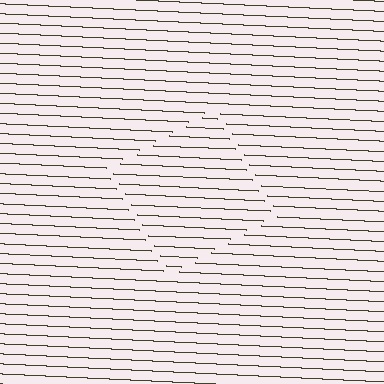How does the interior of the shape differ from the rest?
The interior of the shape contains the same grating, shifted by half a period — the contour is defined by the phase discontinuity where line-ends from the inner and outer gratings abut.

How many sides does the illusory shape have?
4 sides — the line-ends trace a square.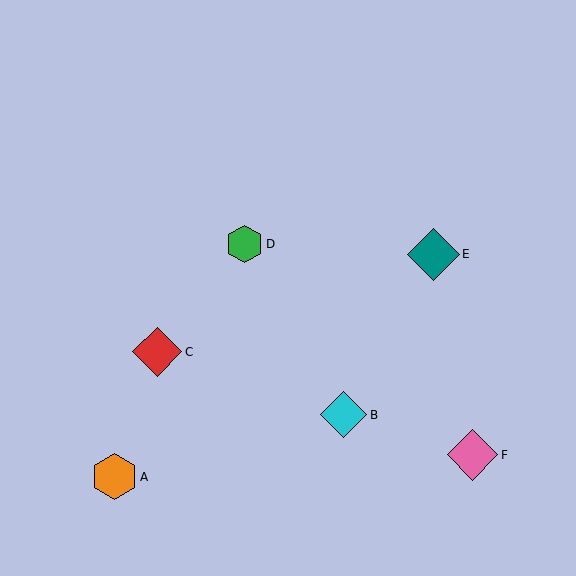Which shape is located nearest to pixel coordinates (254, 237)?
The green hexagon (labeled D) at (244, 244) is nearest to that location.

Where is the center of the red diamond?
The center of the red diamond is at (157, 352).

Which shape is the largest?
The teal diamond (labeled E) is the largest.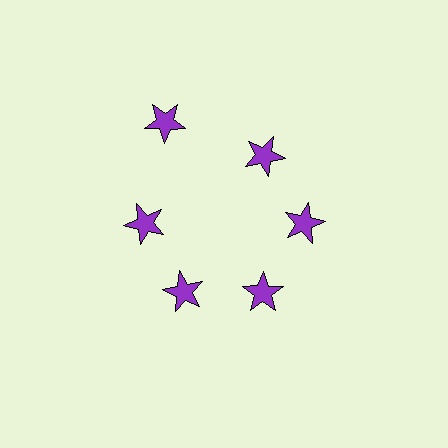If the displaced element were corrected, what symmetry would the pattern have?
It would have 6-fold rotational symmetry — the pattern would map onto itself every 60 degrees.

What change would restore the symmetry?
The symmetry would be restored by moving it inward, back onto the ring so that all 6 stars sit at equal angles and equal distance from the center.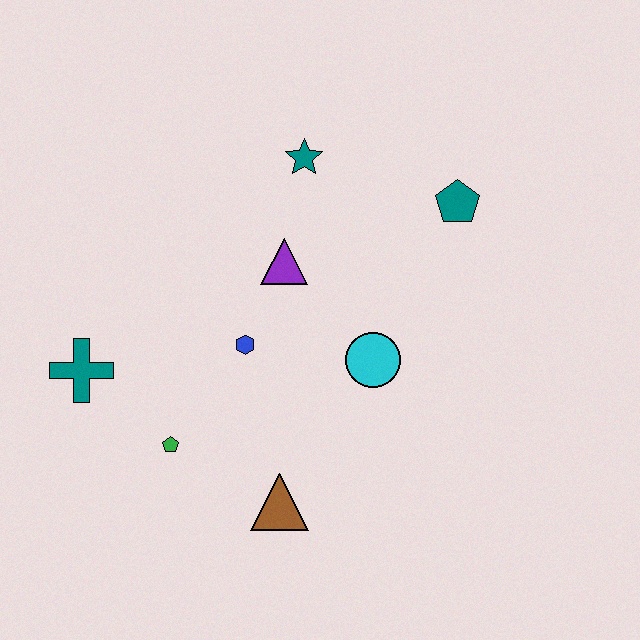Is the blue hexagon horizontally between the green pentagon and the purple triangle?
Yes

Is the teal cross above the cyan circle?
No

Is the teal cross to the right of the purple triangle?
No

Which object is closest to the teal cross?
The green pentagon is closest to the teal cross.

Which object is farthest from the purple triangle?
The brown triangle is farthest from the purple triangle.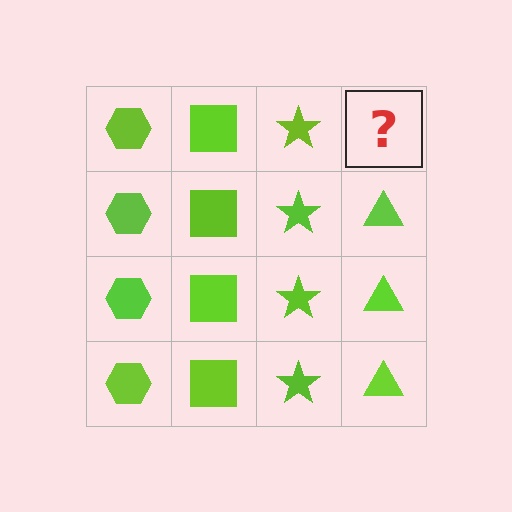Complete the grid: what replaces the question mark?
The question mark should be replaced with a lime triangle.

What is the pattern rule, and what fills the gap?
The rule is that each column has a consistent shape. The gap should be filled with a lime triangle.